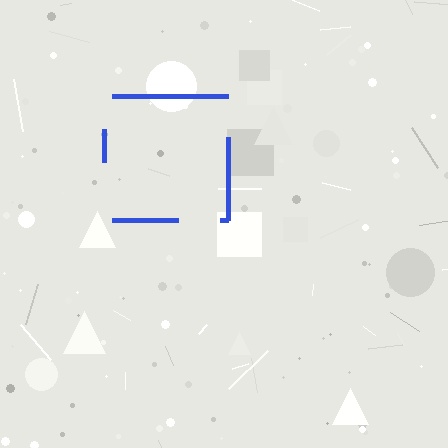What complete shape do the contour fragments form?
The contour fragments form a square.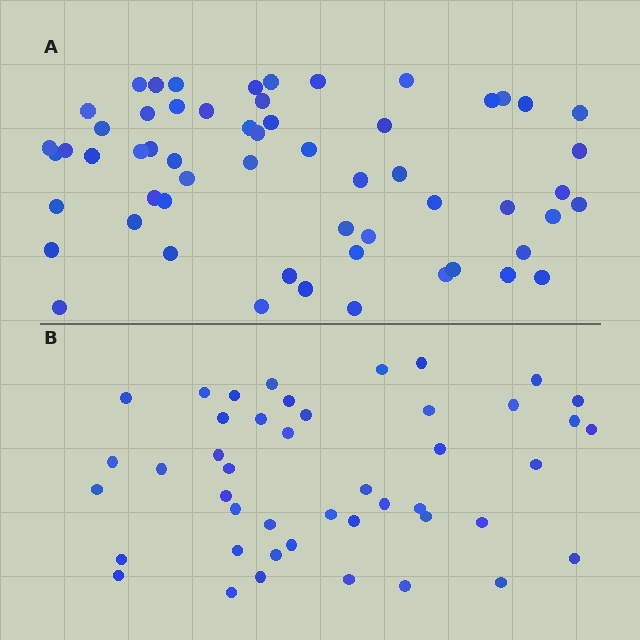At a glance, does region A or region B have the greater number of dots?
Region A (the top region) has more dots.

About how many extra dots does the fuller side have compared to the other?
Region A has approximately 15 more dots than region B.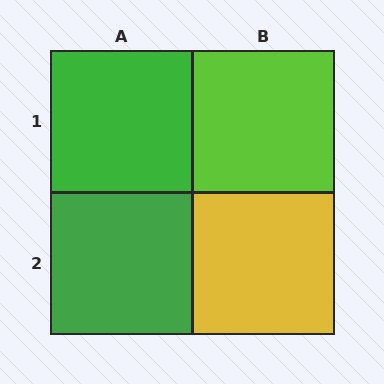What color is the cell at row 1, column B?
Lime.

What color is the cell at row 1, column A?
Green.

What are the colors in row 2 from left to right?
Green, yellow.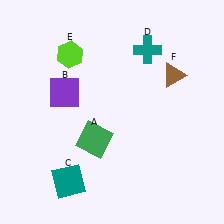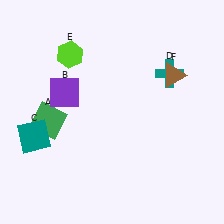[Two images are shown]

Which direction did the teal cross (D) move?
The teal cross (D) moved down.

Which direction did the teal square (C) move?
The teal square (C) moved up.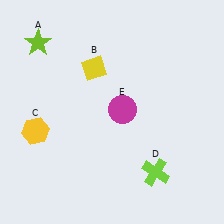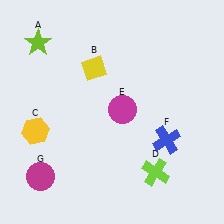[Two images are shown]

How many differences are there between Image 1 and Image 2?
There are 2 differences between the two images.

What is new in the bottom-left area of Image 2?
A magenta circle (G) was added in the bottom-left area of Image 2.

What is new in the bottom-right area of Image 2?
A blue cross (F) was added in the bottom-right area of Image 2.